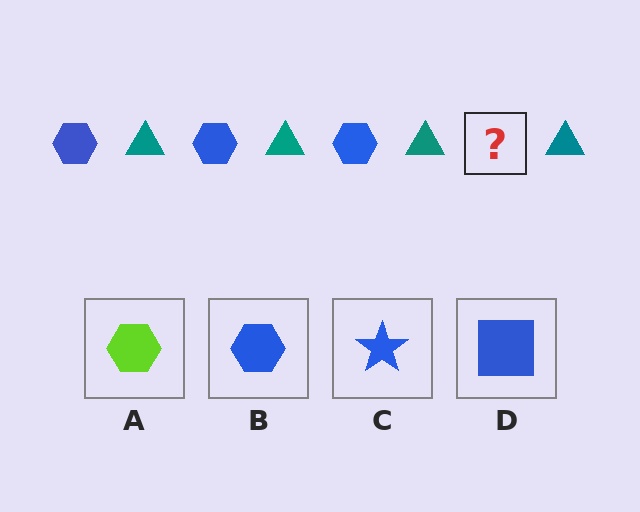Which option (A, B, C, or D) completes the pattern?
B.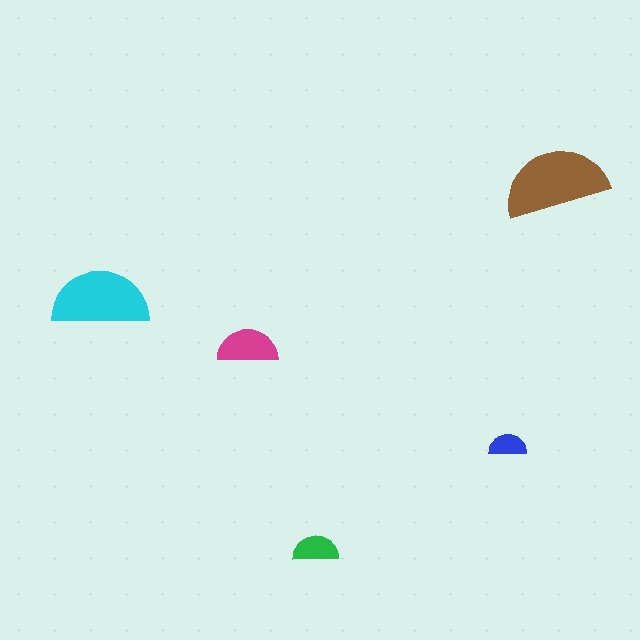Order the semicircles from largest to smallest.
the brown one, the cyan one, the magenta one, the green one, the blue one.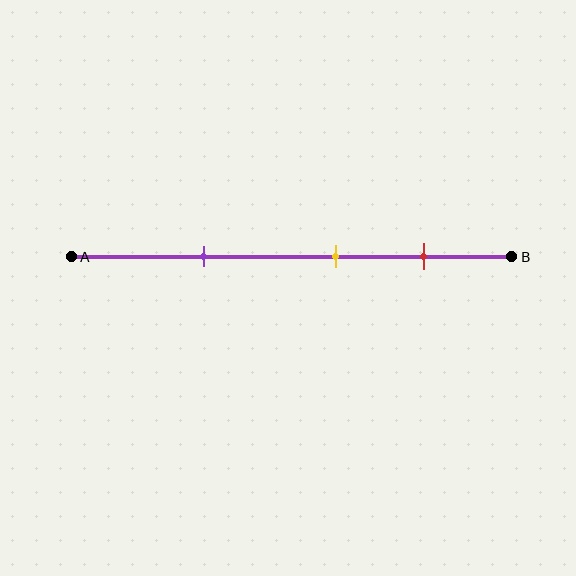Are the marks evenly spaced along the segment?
Yes, the marks are approximately evenly spaced.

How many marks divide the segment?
There are 3 marks dividing the segment.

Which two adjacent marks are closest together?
The yellow and red marks are the closest adjacent pair.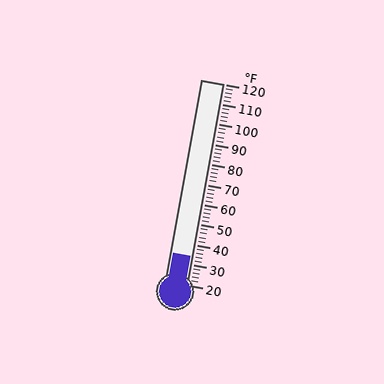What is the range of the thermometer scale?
The thermometer scale ranges from 20°F to 120°F.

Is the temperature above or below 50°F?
The temperature is below 50°F.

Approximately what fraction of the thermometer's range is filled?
The thermometer is filled to approximately 15% of its range.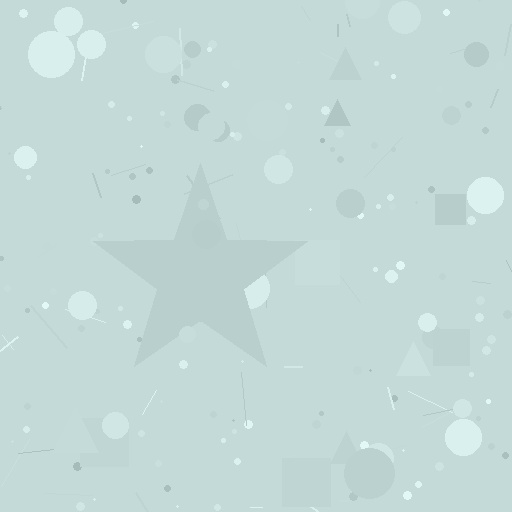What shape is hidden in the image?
A star is hidden in the image.